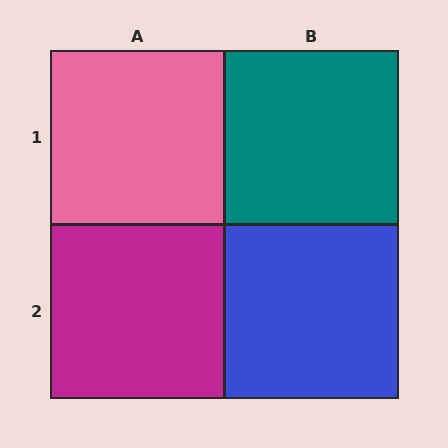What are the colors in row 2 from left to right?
Magenta, blue.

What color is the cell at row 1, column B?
Teal.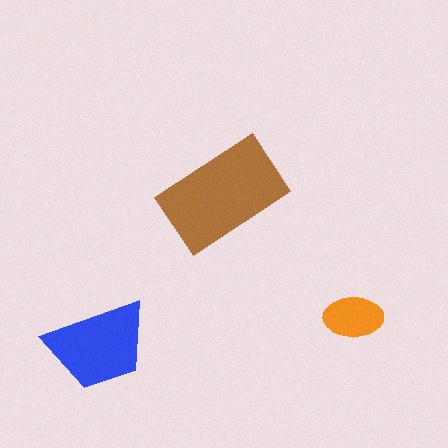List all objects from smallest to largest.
The orange ellipse, the blue trapezoid, the brown rectangle.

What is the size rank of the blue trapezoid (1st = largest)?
2nd.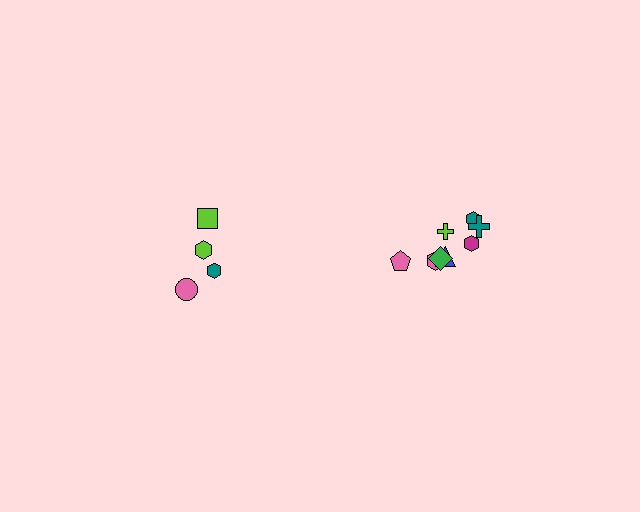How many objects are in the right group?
There are 8 objects.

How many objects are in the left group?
There are 4 objects.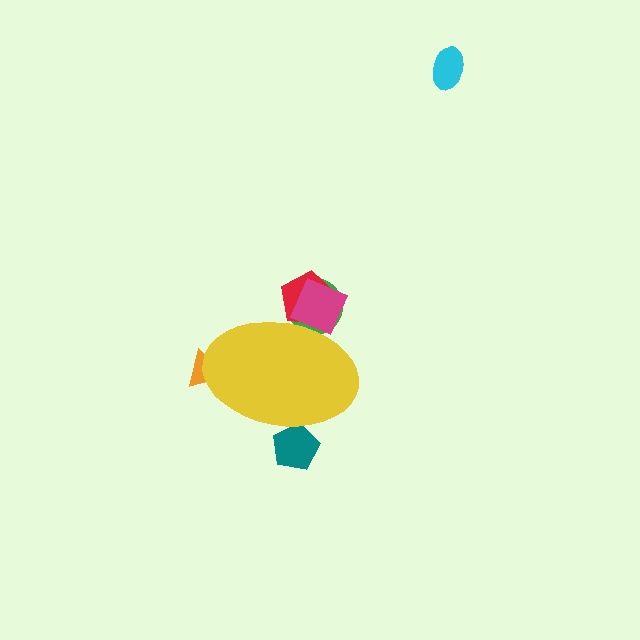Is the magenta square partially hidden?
Yes, the magenta square is partially hidden behind the yellow ellipse.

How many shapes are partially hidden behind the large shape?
5 shapes are partially hidden.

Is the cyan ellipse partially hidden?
No, the cyan ellipse is fully visible.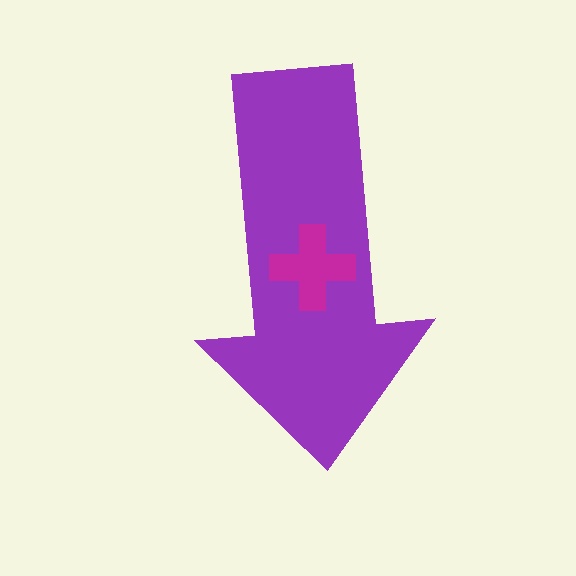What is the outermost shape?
The purple arrow.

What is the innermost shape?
The magenta cross.